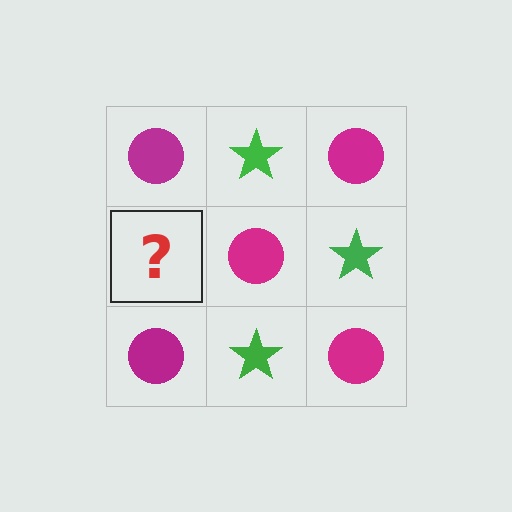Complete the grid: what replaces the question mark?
The question mark should be replaced with a green star.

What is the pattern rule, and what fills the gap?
The rule is that it alternates magenta circle and green star in a checkerboard pattern. The gap should be filled with a green star.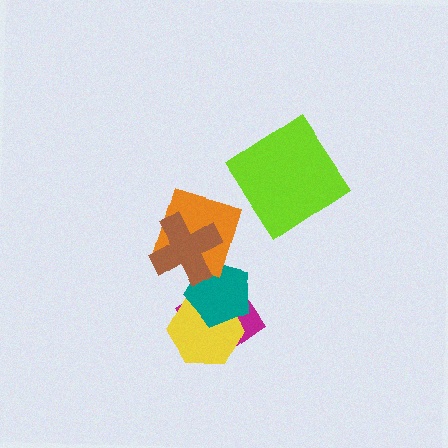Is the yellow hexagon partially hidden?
Yes, it is partially covered by another shape.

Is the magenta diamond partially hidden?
Yes, it is partially covered by another shape.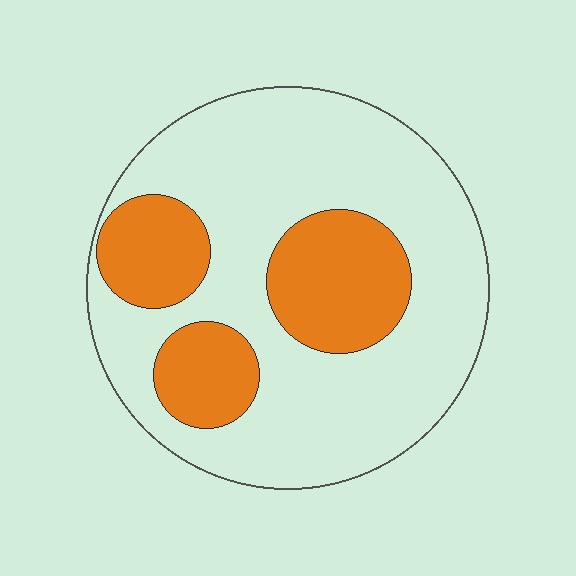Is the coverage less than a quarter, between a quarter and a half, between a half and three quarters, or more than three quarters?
Between a quarter and a half.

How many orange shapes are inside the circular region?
3.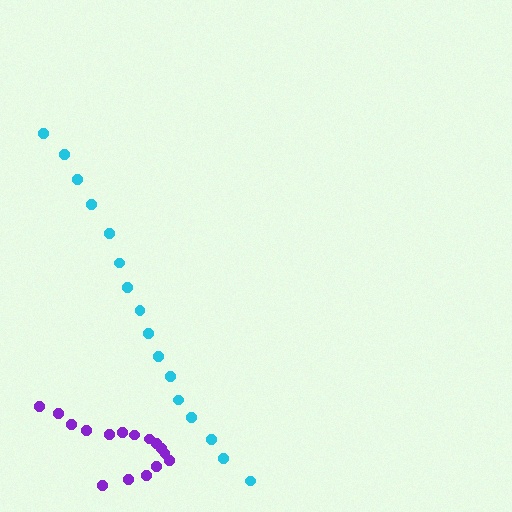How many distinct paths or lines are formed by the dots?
There are 2 distinct paths.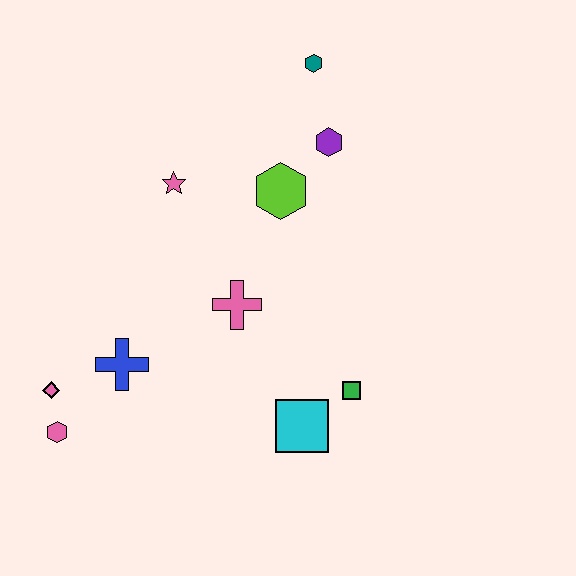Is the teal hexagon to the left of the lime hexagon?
No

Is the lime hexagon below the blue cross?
No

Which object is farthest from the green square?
The teal hexagon is farthest from the green square.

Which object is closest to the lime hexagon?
The purple hexagon is closest to the lime hexagon.